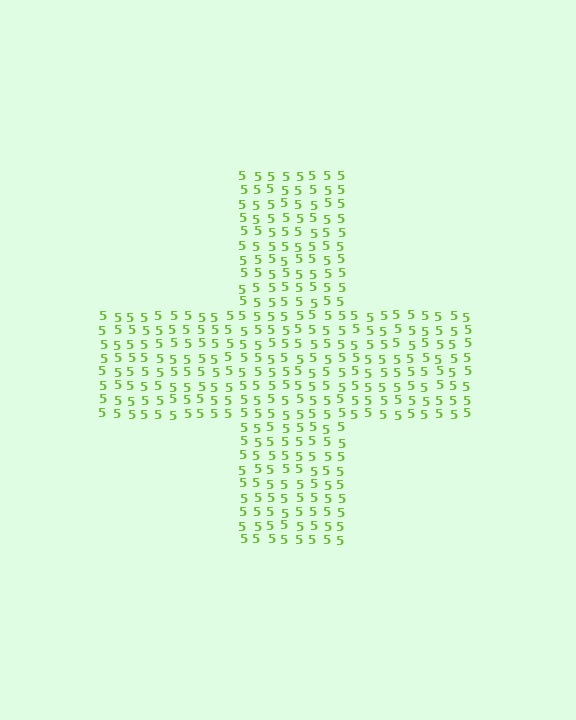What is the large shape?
The large shape is a cross.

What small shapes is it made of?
It is made of small digit 5's.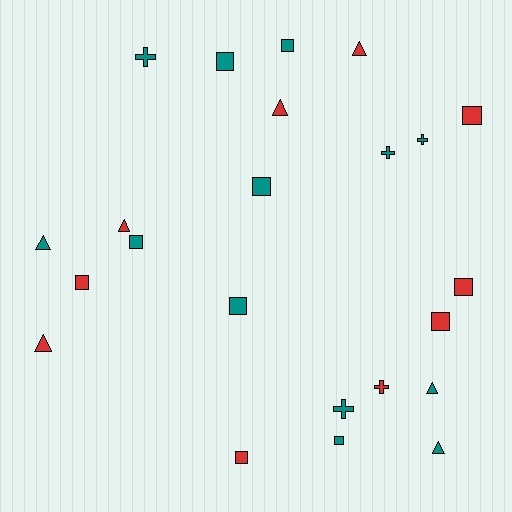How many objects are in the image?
There are 23 objects.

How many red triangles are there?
There are 4 red triangles.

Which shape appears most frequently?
Square, with 11 objects.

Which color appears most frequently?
Teal, with 13 objects.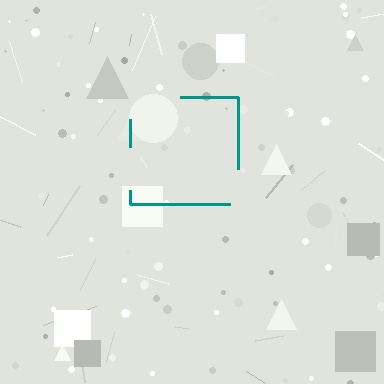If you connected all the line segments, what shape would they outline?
They would outline a square.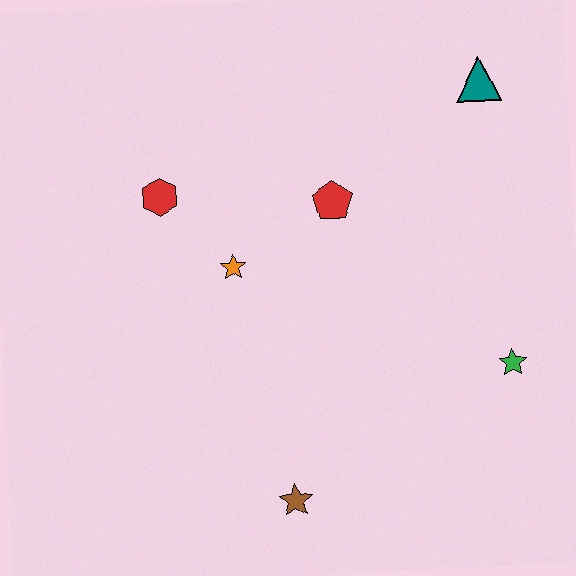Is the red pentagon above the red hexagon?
No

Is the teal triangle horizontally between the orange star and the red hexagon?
No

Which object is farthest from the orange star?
The teal triangle is farthest from the orange star.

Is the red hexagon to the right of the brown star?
No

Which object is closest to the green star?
The red pentagon is closest to the green star.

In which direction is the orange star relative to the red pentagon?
The orange star is to the left of the red pentagon.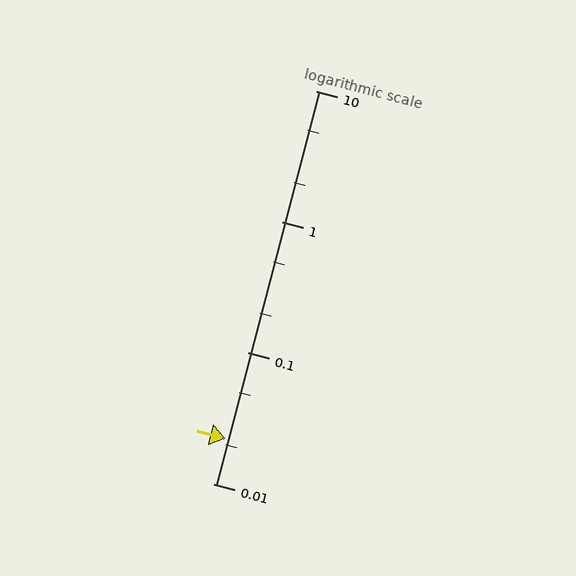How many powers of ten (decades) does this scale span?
The scale spans 3 decades, from 0.01 to 10.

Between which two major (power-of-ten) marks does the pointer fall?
The pointer is between 0.01 and 0.1.